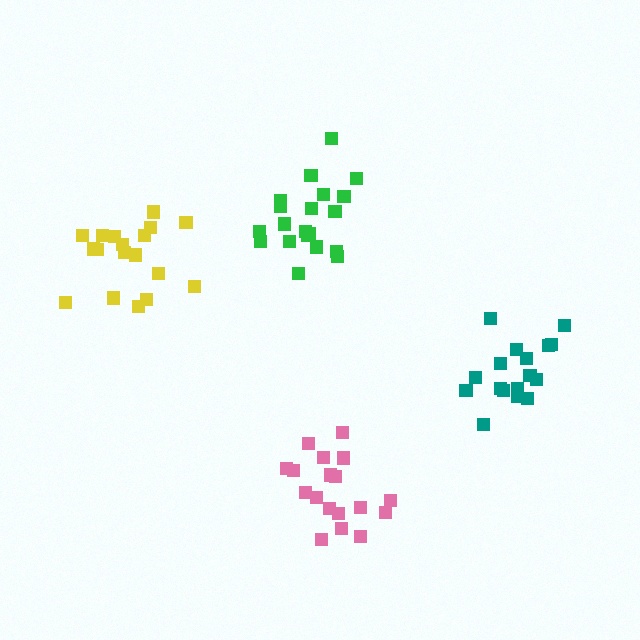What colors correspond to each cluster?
The clusters are colored: teal, yellow, green, pink.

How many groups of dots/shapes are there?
There are 4 groups.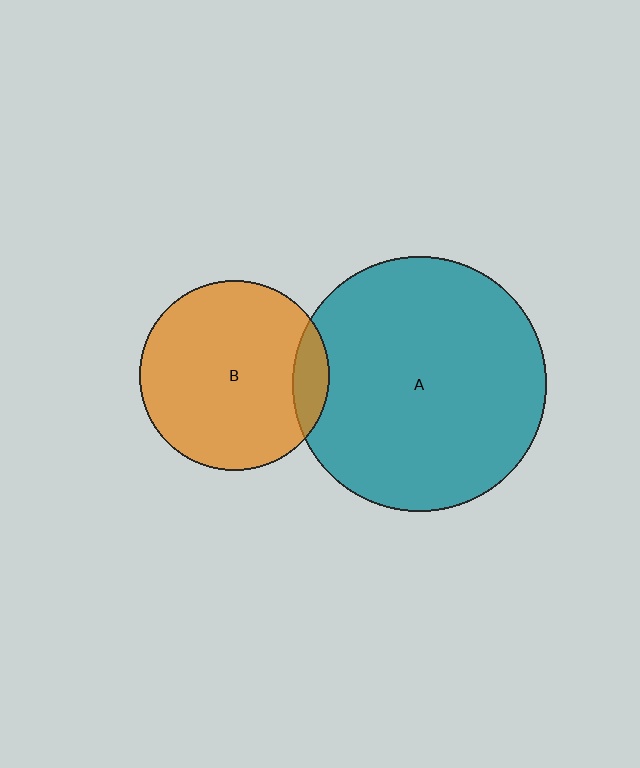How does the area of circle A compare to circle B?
Approximately 1.8 times.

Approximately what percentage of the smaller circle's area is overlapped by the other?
Approximately 10%.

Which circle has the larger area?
Circle A (teal).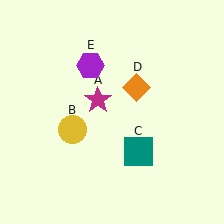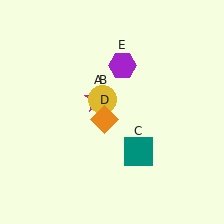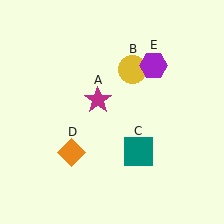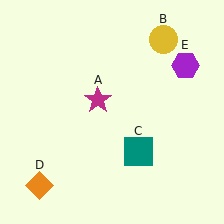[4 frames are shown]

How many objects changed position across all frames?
3 objects changed position: yellow circle (object B), orange diamond (object D), purple hexagon (object E).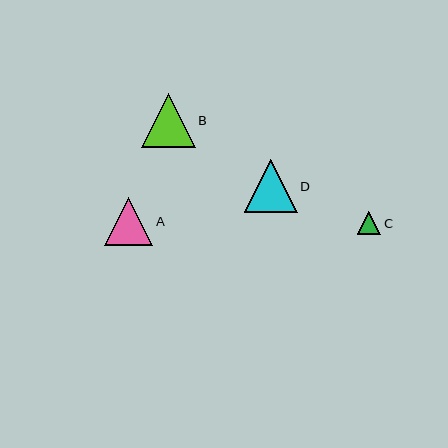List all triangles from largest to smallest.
From largest to smallest: B, D, A, C.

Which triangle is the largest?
Triangle B is the largest with a size of approximately 54 pixels.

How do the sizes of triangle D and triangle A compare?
Triangle D and triangle A are approximately the same size.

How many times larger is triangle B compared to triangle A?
Triangle B is approximately 1.1 times the size of triangle A.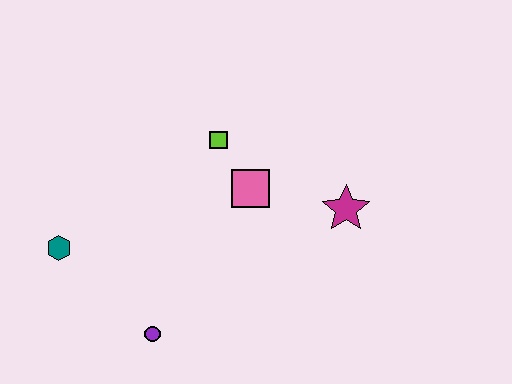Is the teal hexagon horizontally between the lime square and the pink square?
No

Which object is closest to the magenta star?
The pink square is closest to the magenta star.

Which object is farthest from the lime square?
The purple circle is farthest from the lime square.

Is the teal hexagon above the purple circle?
Yes